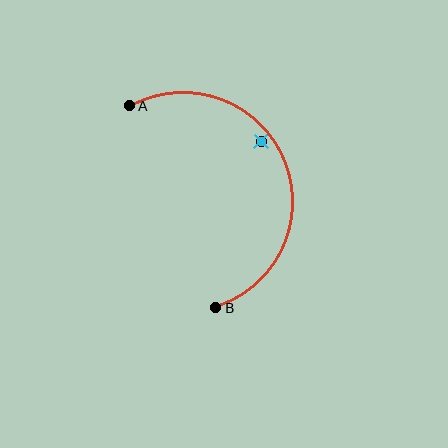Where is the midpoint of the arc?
The arc midpoint is the point on the curve farthest from the straight line joining A and B. It sits to the right of that line.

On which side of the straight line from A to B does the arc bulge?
The arc bulges to the right of the straight line connecting A and B.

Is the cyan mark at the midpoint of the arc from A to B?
No — the cyan mark does not lie on the arc at all. It sits slightly inside the curve.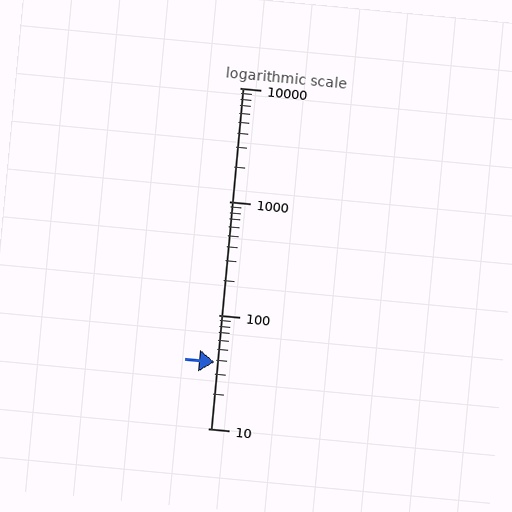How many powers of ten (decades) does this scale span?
The scale spans 3 decades, from 10 to 10000.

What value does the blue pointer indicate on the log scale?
The pointer indicates approximately 38.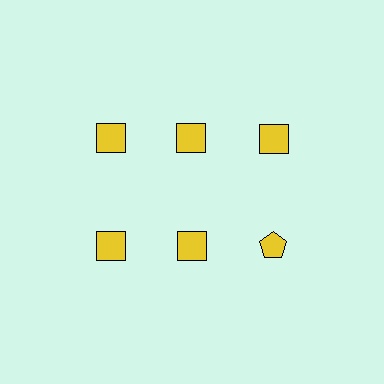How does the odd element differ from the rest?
It has a different shape: pentagon instead of square.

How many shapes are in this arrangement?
There are 6 shapes arranged in a grid pattern.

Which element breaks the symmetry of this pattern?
The yellow pentagon in the second row, center column breaks the symmetry. All other shapes are yellow squares.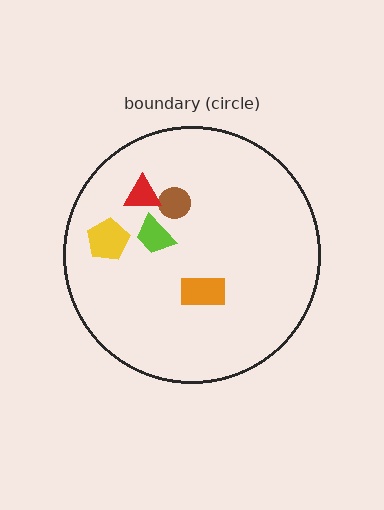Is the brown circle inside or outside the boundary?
Inside.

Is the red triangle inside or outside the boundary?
Inside.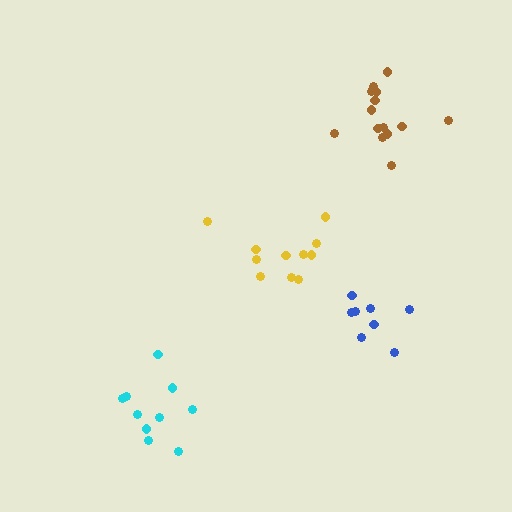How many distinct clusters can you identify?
There are 4 distinct clusters.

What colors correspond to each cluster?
The clusters are colored: yellow, blue, cyan, brown.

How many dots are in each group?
Group 1: 11 dots, Group 2: 8 dots, Group 3: 10 dots, Group 4: 14 dots (43 total).